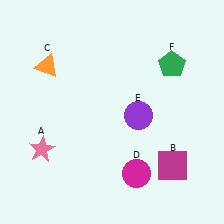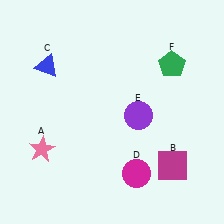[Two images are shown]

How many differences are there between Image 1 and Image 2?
There is 1 difference between the two images.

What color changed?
The triangle (C) changed from orange in Image 1 to blue in Image 2.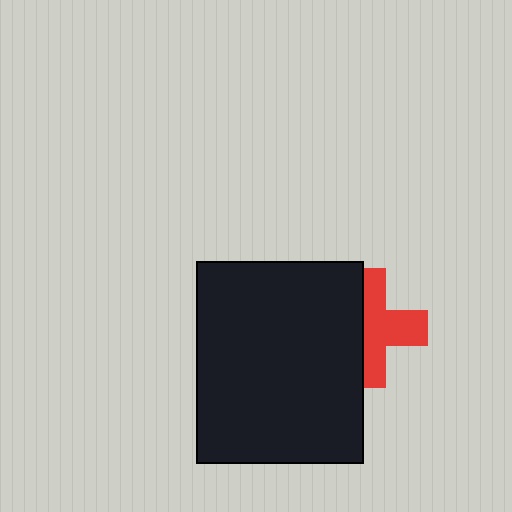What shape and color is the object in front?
The object in front is a black rectangle.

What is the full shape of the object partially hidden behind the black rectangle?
The partially hidden object is a red cross.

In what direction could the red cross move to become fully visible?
The red cross could move right. That would shift it out from behind the black rectangle entirely.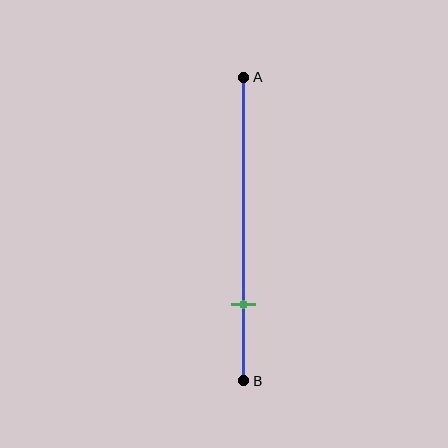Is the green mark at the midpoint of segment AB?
No, the mark is at about 75% from A, not at the 50% midpoint.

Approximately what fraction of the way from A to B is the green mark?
The green mark is approximately 75% of the way from A to B.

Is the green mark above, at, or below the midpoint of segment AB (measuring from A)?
The green mark is below the midpoint of segment AB.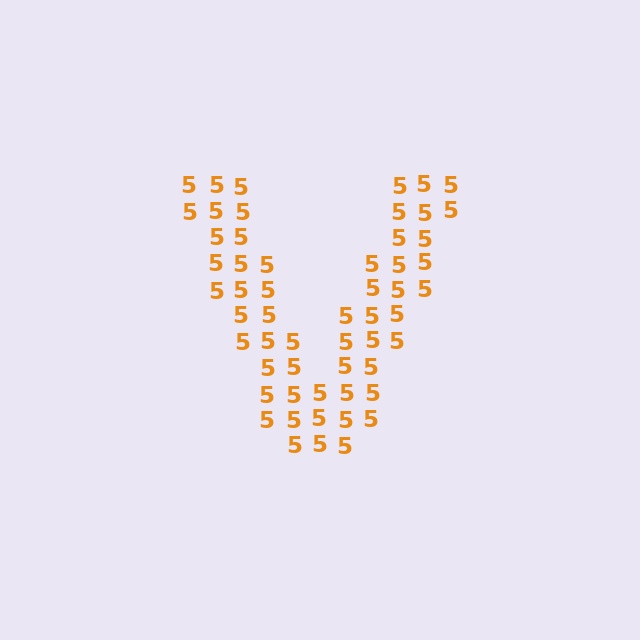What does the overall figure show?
The overall figure shows the letter V.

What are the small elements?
The small elements are digit 5's.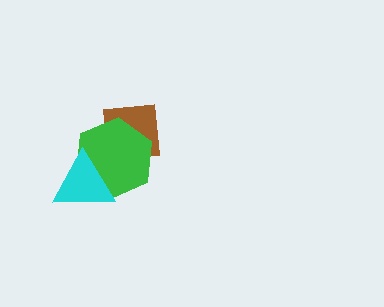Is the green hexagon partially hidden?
Yes, it is partially covered by another shape.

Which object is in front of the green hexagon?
The cyan triangle is in front of the green hexagon.